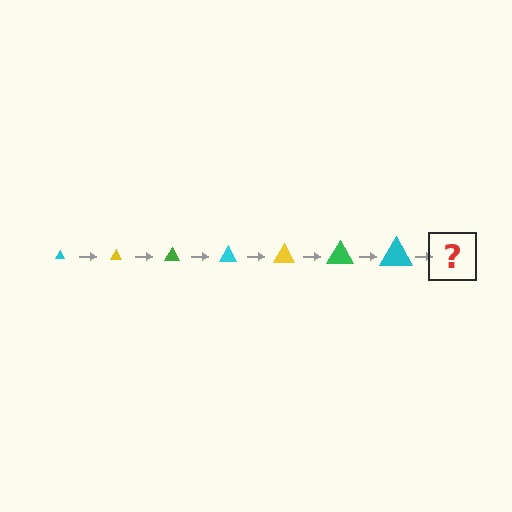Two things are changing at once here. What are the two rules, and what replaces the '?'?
The two rules are that the triangle grows larger each step and the color cycles through cyan, yellow, and green. The '?' should be a yellow triangle, larger than the previous one.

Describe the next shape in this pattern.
It should be a yellow triangle, larger than the previous one.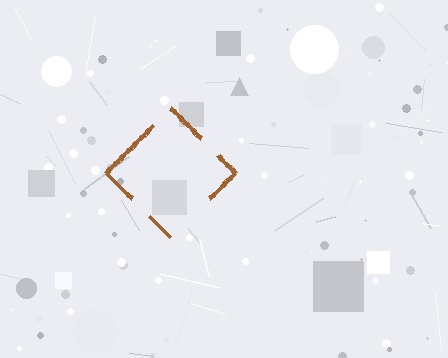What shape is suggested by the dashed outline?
The dashed outline suggests a diamond.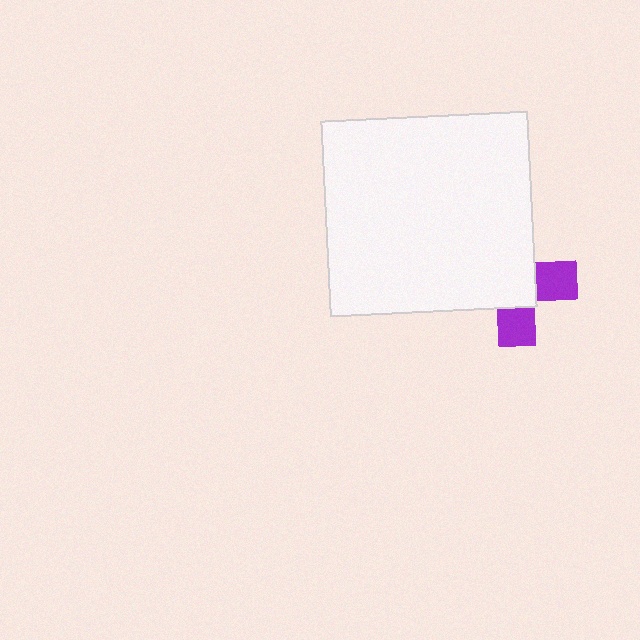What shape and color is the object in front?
The object in front is a white rectangle.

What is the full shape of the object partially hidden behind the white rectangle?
The partially hidden object is a purple cross.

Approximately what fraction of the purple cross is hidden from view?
Roughly 63% of the purple cross is hidden behind the white rectangle.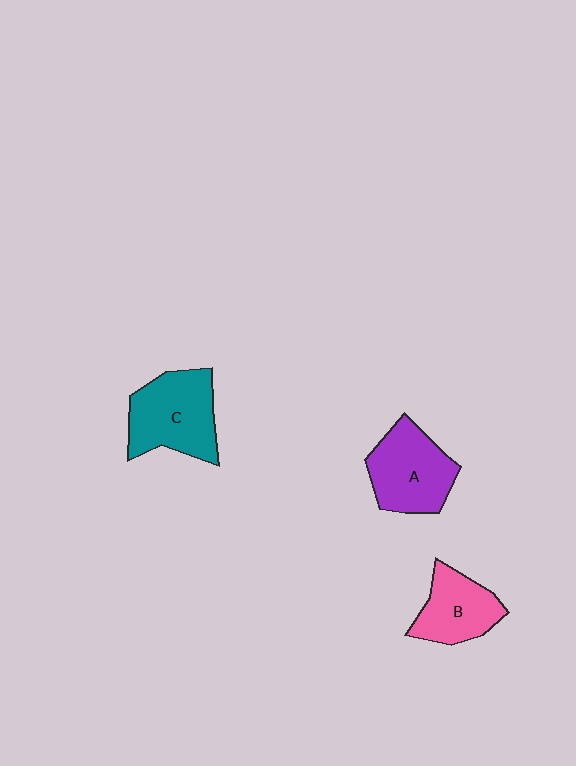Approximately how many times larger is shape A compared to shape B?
Approximately 1.3 times.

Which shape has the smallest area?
Shape B (pink).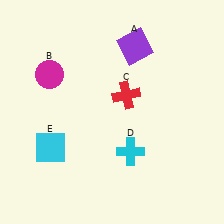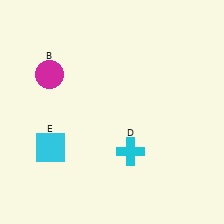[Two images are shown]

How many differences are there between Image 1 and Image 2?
There are 2 differences between the two images.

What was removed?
The red cross (C), the purple square (A) were removed in Image 2.